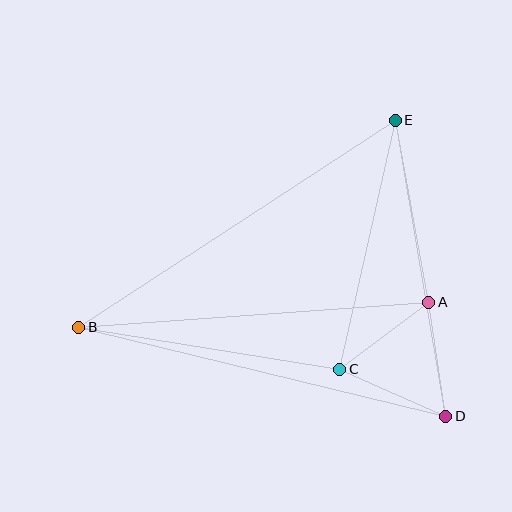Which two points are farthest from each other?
Points B and E are farthest from each other.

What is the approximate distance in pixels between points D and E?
The distance between D and E is approximately 300 pixels.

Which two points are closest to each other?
Points A and C are closest to each other.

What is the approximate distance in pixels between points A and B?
The distance between A and B is approximately 351 pixels.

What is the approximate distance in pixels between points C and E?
The distance between C and E is approximately 255 pixels.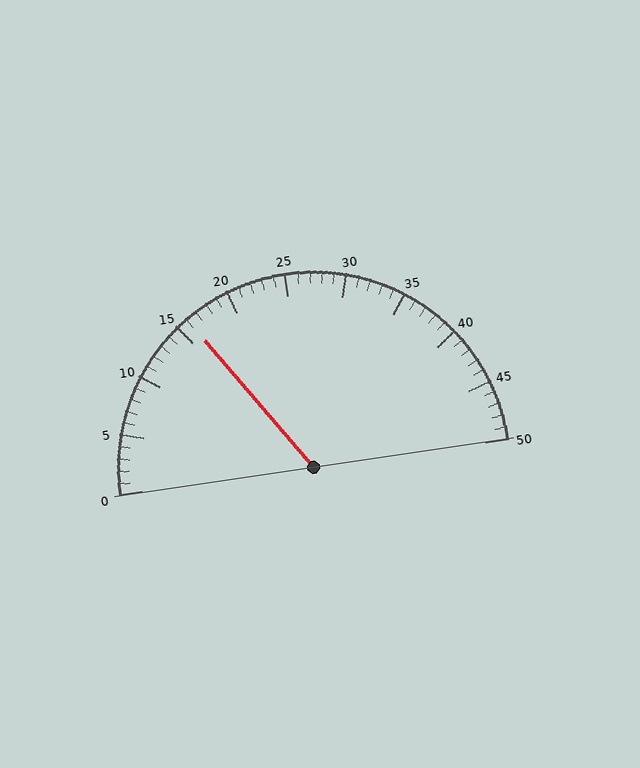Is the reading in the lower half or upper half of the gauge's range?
The reading is in the lower half of the range (0 to 50).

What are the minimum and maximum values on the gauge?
The gauge ranges from 0 to 50.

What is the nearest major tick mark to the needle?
The nearest major tick mark is 15.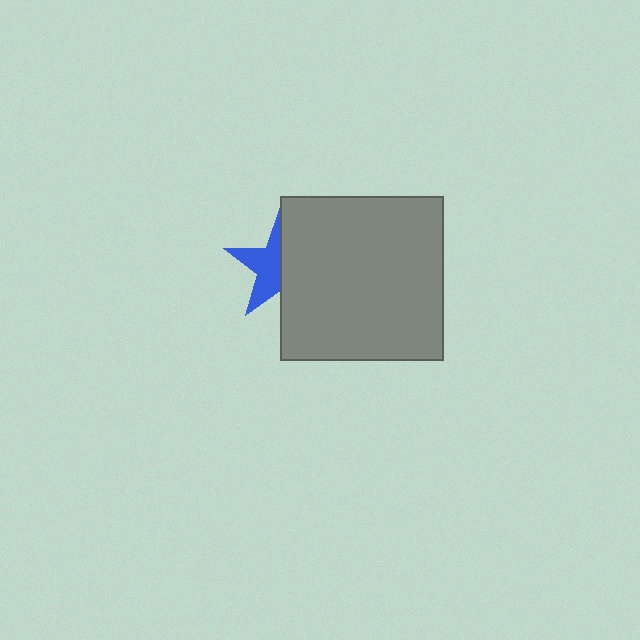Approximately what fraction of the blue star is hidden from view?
Roughly 52% of the blue star is hidden behind the gray square.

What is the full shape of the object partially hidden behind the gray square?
The partially hidden object is a blue star.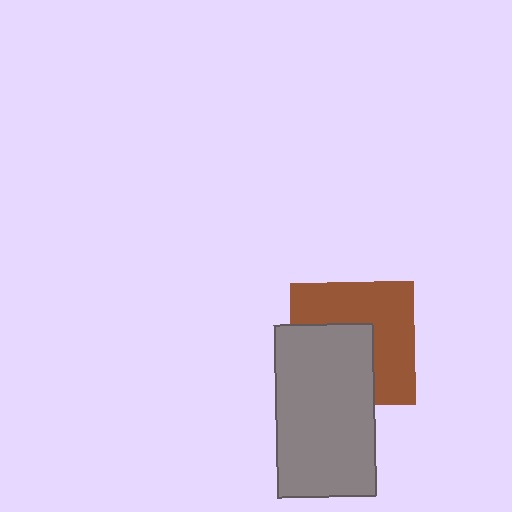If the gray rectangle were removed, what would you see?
You would see the complete brown square.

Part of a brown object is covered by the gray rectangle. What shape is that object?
It is a square.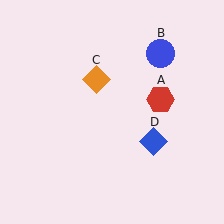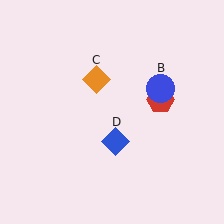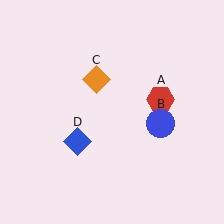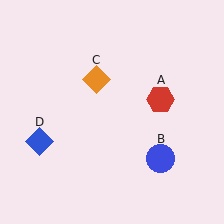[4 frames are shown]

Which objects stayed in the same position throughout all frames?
Red hexagon (object A) and orange diamond (object C) remained stationary.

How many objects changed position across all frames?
2 objects changed position: blue circle (object B), blue diamond (object D).